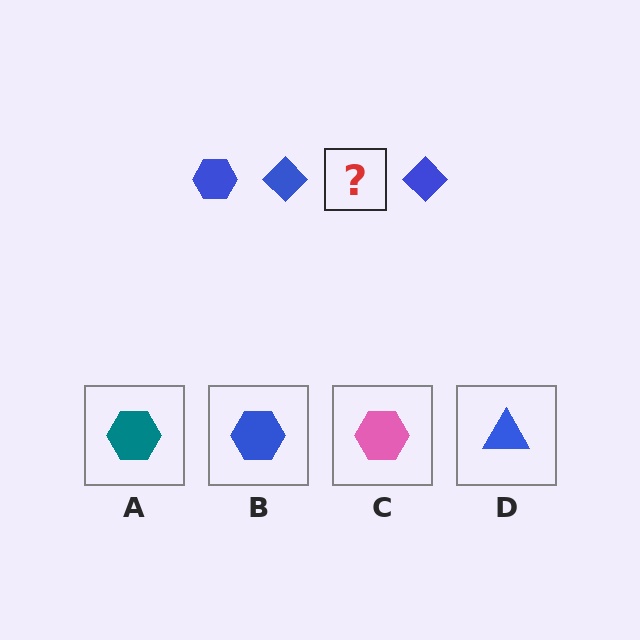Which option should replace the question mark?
Option B.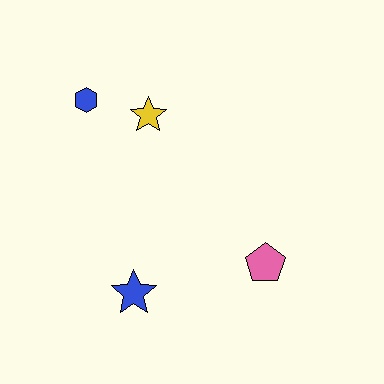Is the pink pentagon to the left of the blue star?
No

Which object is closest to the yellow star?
The blue hexagon is closest to the yellow star.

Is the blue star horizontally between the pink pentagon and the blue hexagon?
Yes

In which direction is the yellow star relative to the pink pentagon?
The yellow star is above the pink pentagon.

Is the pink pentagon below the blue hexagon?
Yes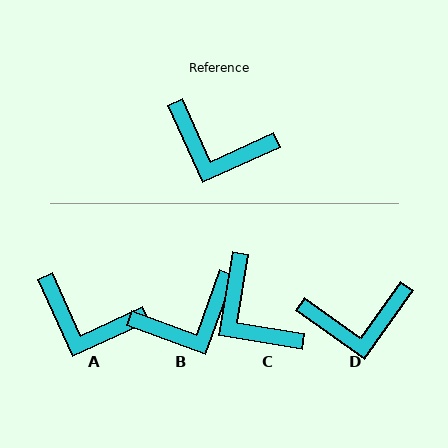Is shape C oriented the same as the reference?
No, it is off by about 34 degrees.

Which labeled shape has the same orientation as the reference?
A.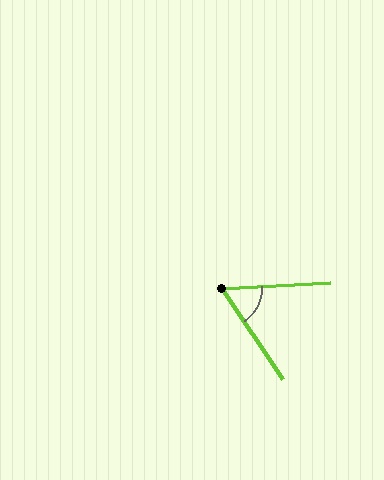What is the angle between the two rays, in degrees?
Approximately 59 degrees.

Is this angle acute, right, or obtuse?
It is acute.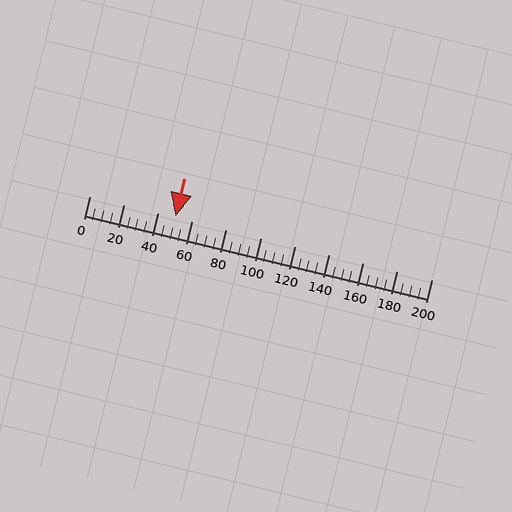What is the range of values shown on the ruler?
The ruler shows values from 0 to 200.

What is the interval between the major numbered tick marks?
The major tick marks are spaced 20 units apart.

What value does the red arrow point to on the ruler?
The red arrow points to approximately 50.